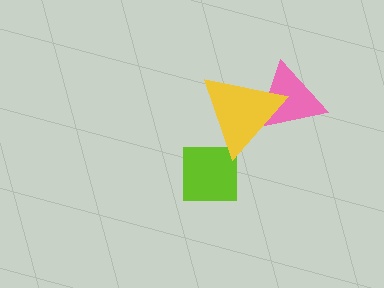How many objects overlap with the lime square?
0 objects overlap with the lime square.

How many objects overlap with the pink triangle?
1 object overlaps with the pink triangle.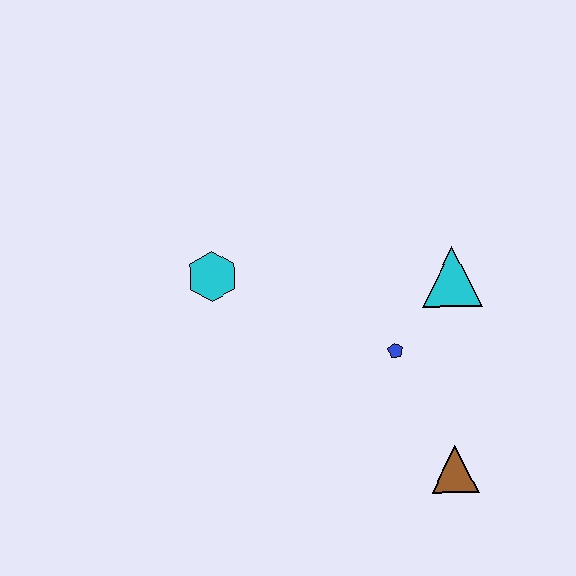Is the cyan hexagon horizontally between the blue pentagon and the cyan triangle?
No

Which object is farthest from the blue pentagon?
The cyan hexagon is farthest from the blue pentagon.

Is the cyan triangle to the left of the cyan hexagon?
No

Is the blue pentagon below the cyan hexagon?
Yes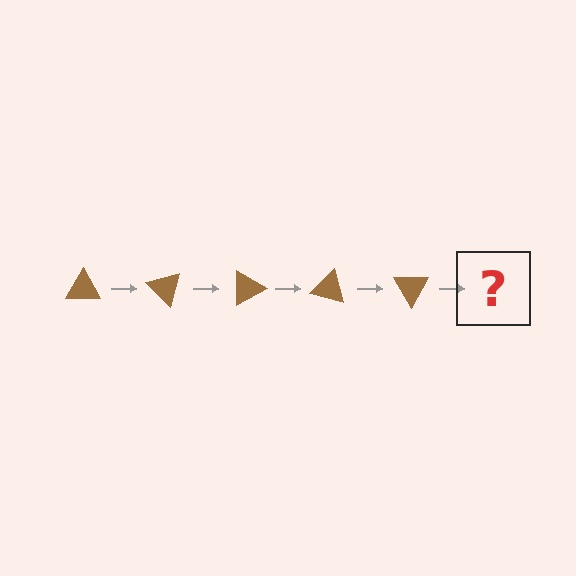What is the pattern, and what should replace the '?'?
The pattern is that the triangle rotates 45 degrees each step. The '?' should be a brown triangle rotated 225 degrees.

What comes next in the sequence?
The next element should be a brown triangle rotated 225 degrees.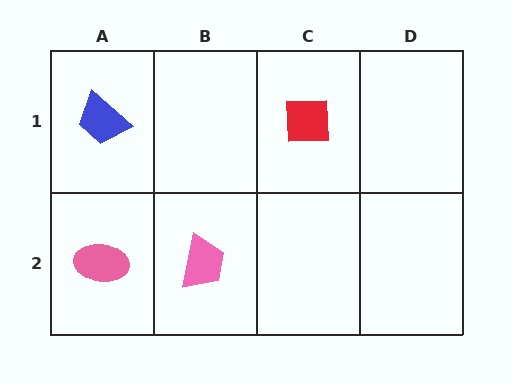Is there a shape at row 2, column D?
No, that cell is empty.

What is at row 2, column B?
A pink trapezoid.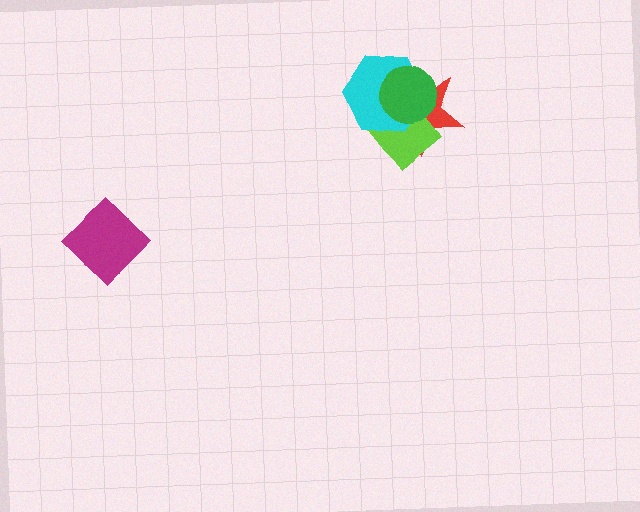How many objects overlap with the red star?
3 objects overlap with the red star.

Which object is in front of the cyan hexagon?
The green circle is in front of the cyan hexagon.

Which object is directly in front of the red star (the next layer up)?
The lime diamond is directly in front of the red star.